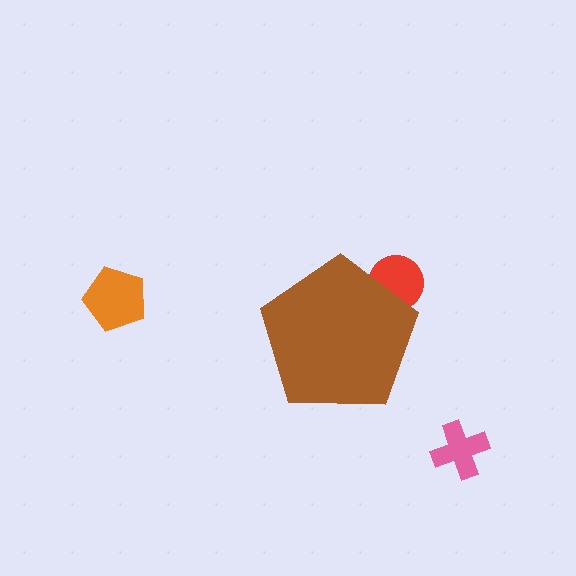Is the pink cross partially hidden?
No, the pink cross is fully visible.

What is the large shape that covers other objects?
A brown pentagon.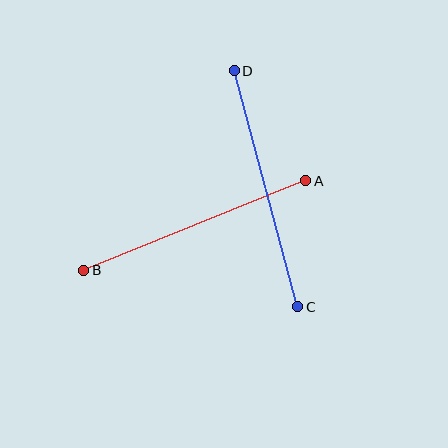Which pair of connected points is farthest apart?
Points C and D are farthest apart.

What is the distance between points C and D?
The distance is approximately 244 pixels.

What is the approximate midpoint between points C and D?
The midpoint is at approximately (266, 189) pixels.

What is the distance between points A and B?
The distance is approximately 239 pixels.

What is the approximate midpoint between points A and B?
The midpoint is at approximately (195, 226) pixels.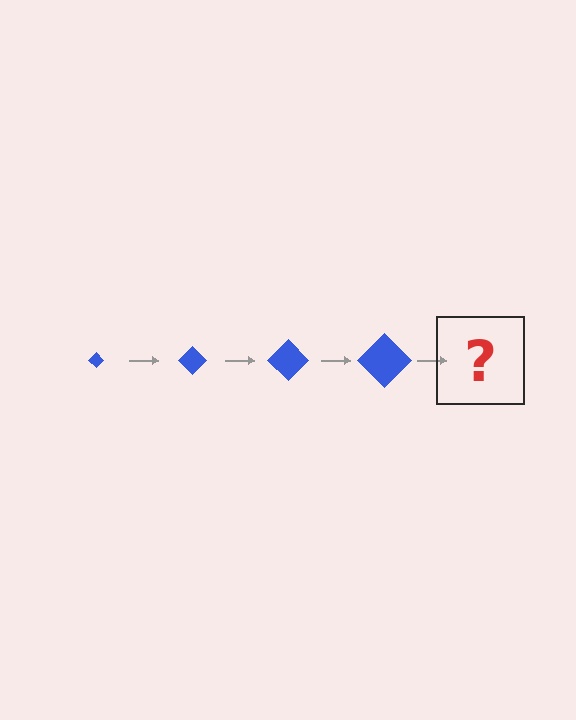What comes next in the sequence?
The next element should be a blue diamond, larger than the previous one.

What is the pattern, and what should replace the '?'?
The pattern is that the diamond gets progressively larger each step. The '?' should be a blue diamond, larger than the previous one.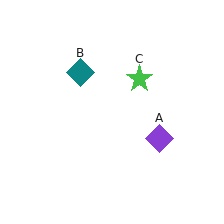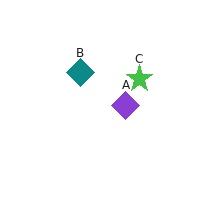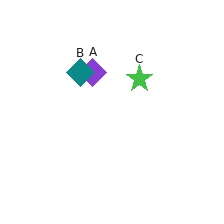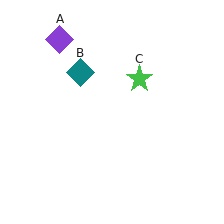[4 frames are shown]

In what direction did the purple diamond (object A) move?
The purple diamond (object A) moved up and to the left.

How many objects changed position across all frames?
1 object changed position: purple diamond (object A).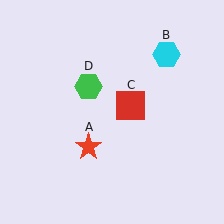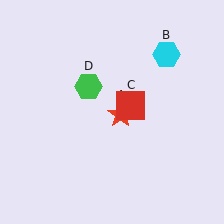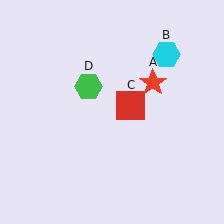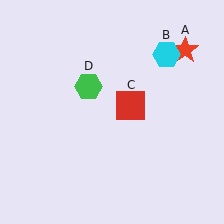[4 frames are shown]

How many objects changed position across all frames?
1 object changed position: red star (object A).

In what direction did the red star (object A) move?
The red star (object A) moved up and to the right.